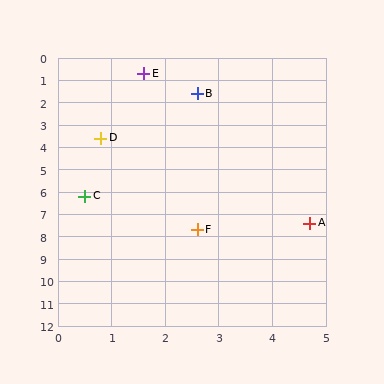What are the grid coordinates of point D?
Point D is at approximately (0.8, 3.6).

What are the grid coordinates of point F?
Point F is at approximately (2.6, 7.7).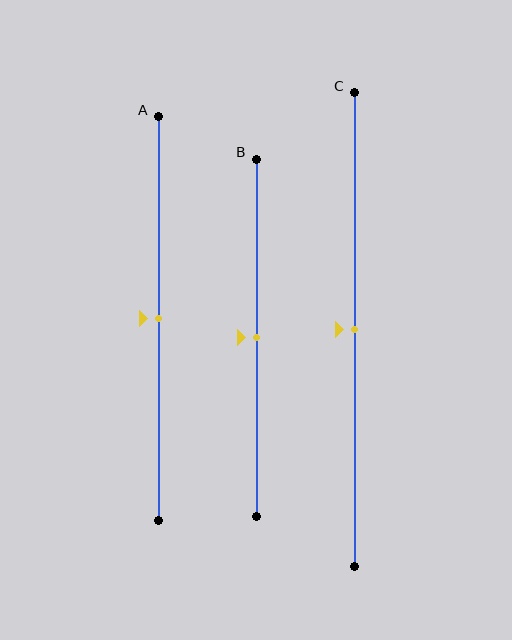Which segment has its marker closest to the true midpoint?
Segment A has its marker closest to the true midpoint.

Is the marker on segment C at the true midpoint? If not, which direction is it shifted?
Yes, the marker on segment C is at the true midpoint.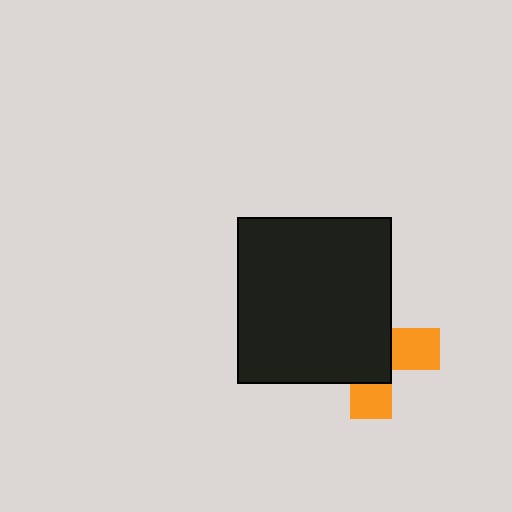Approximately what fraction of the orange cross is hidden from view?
Roughly 64% of the orange cross is hidden behind the black rectangle.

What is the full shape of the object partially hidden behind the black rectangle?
The partially hidden object is an orange cross.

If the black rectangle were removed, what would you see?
You would see the complete orange cross.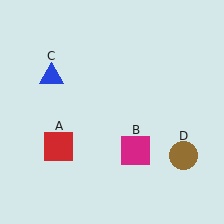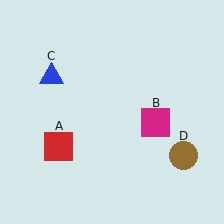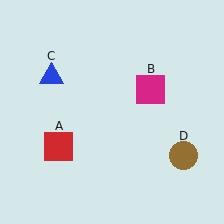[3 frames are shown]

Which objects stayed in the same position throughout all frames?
Red square (object A) and blue triangle (object C) and brown circle (object D) remained stationary.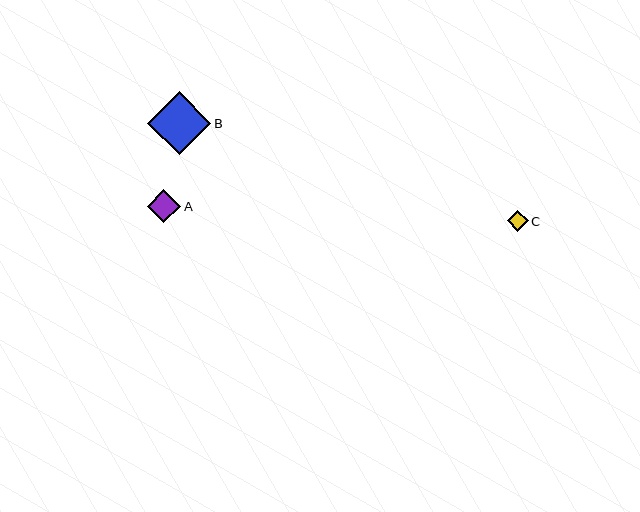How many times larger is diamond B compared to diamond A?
Diamond B is approximately 1.9 times the size of diamond A.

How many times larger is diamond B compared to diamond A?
Diamond B is approximately 1.9 times the size of diamond A.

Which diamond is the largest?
Diamond B is the largest with a size of approximately 63 pixels.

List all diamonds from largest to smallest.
From largest to smallest: B, A, C.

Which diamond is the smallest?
Diamond C is the smallest with a size of approximately 21 pixels.